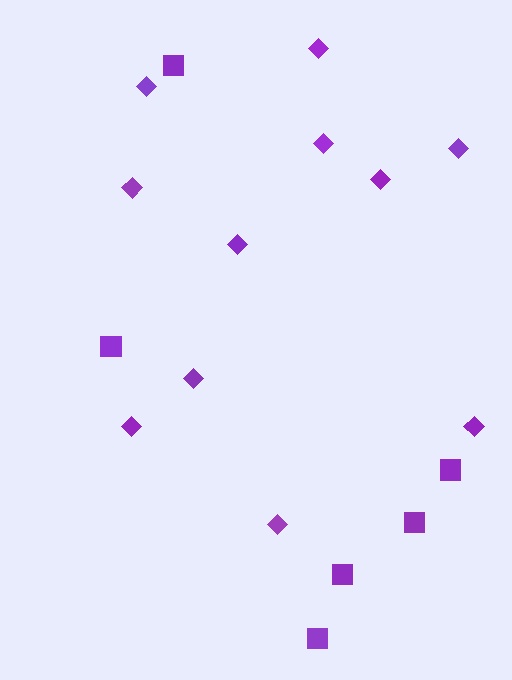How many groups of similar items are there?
There are 2 groups: one group of diamonds (11) and one group of squares (6).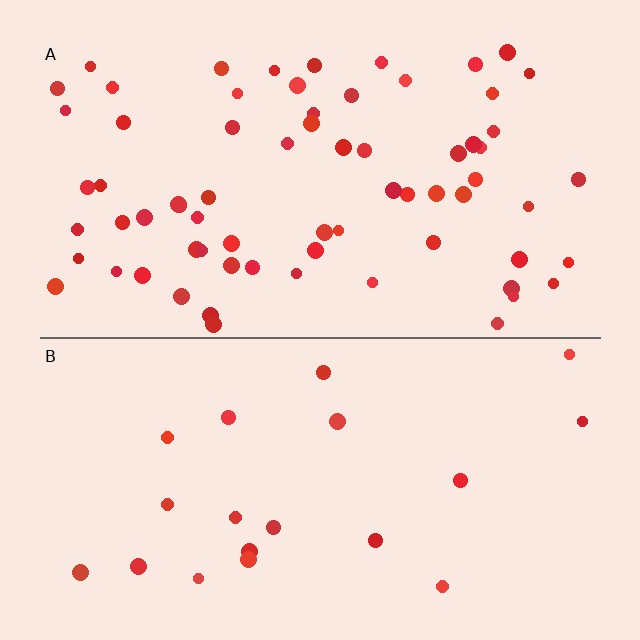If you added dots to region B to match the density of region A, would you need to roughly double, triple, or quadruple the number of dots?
Approximately triple.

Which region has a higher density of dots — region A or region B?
A (the top).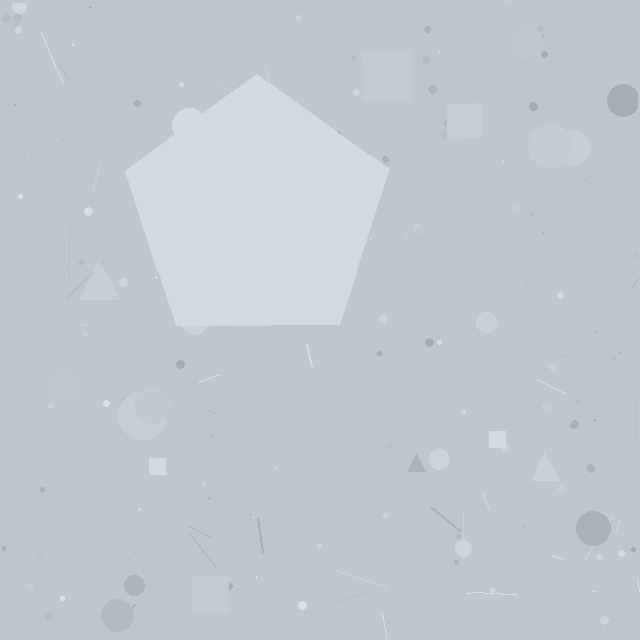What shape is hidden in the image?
A pentagon is hidden in the image.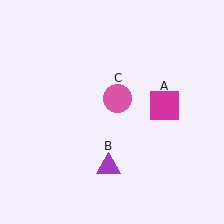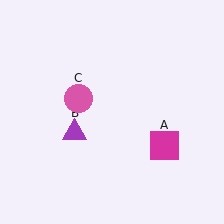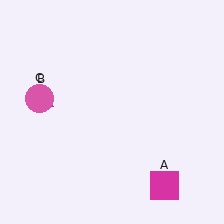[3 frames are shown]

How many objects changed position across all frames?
3 objects changed position: magenta square (object A), purple triangle (object B), pink circle (object C).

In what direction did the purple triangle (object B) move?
The purple triangle (object B) moved up and to the left.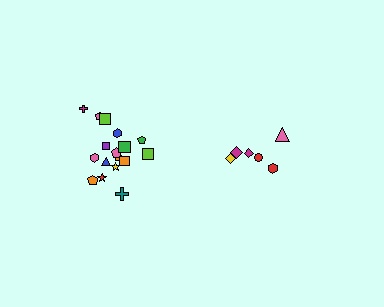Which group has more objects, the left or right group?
The left group.